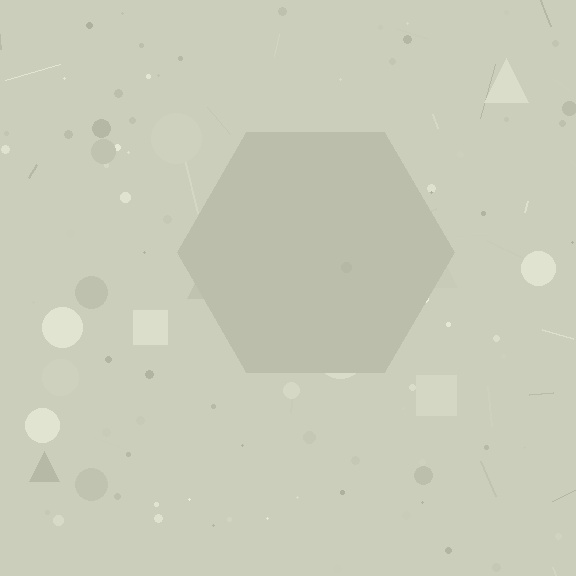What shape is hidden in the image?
A hexagon is hidden in the image.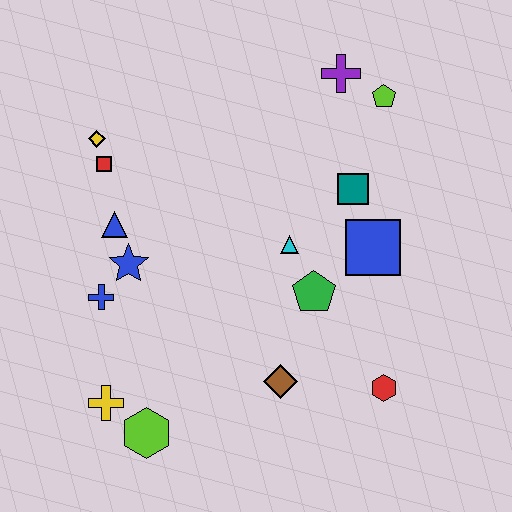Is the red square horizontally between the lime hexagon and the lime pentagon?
No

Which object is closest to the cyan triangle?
The green pentagon is closest to the cyan triangle.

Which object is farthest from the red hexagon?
The yellow diamond is farthest from the red hexagon.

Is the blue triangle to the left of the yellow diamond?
No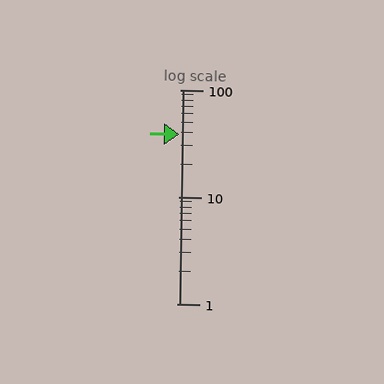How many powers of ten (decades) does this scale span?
The scale spans 2 decades, from 1 to 100.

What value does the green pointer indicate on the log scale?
The pointer indicates approximately 38.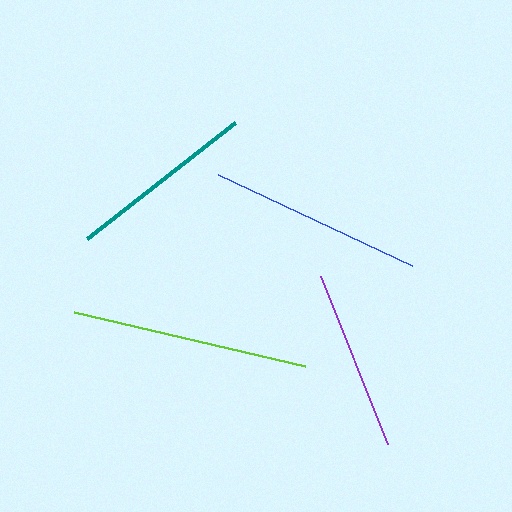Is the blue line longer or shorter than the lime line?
The lime line is longer than the blue line.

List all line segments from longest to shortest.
From longest to shortest: lime, blue, teal, purple.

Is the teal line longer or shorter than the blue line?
The blue line is longer than the teal line.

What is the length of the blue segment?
The blue segment is approximately 215 pixels long.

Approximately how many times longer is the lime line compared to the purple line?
The lime line is approximately 1.3 times the length of the purple line.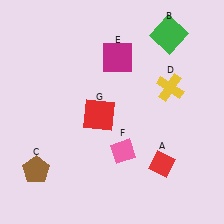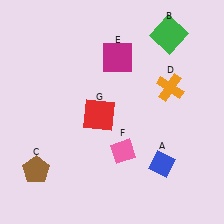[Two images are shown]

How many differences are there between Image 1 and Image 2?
There are 2 differences between the two images.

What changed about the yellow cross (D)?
In Image 1, D is yellow. In Image 2, it changed to orange.